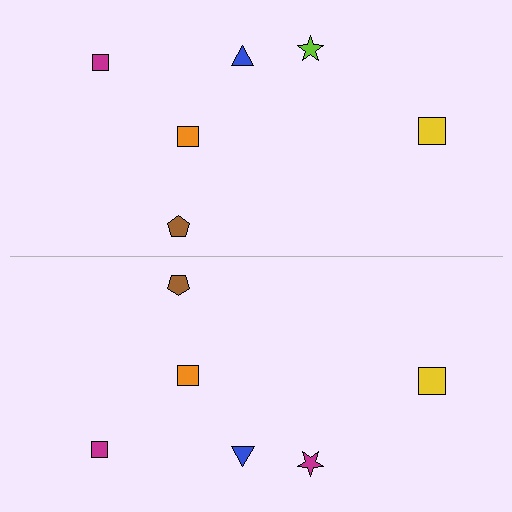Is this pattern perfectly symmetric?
No, the pattern is not perfectly symmetric. The magenta star on the bottom side breaks the symmetry — its mirror counterpart is lime.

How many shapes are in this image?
There are 12 shapes in this image.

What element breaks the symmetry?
The magenta star on the bottom side breaks the symmetry — its mirror counterpart is lime.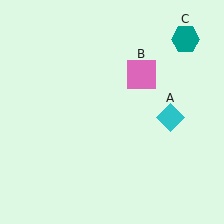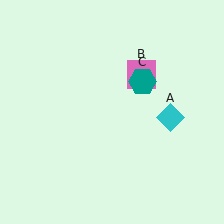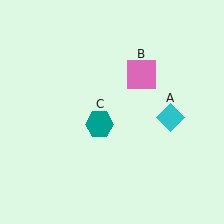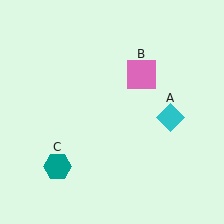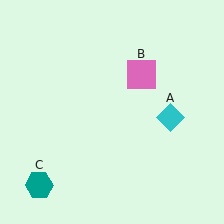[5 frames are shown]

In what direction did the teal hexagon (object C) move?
The teal hexagon (object C) moved down and to the left.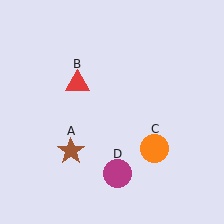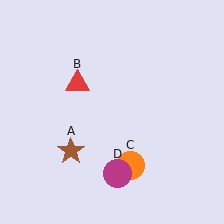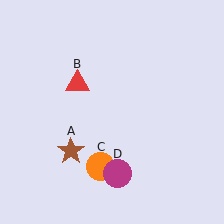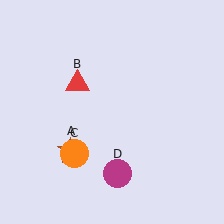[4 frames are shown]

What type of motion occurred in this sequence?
The orange circle (object C) rotated clockwise around the center of the scene.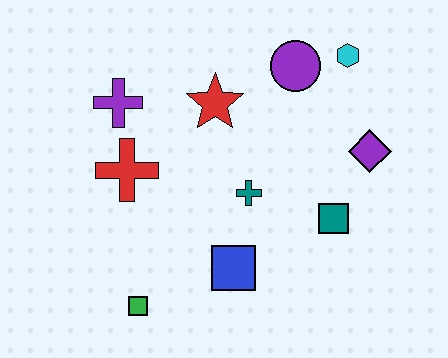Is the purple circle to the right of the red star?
Yes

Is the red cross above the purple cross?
No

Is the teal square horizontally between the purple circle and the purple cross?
No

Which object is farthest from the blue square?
The cyan hexagon is farthest from the blue square.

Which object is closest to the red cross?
The purple cross is closest to the red cross.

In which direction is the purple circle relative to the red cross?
The purple circle is to the right of the red cross.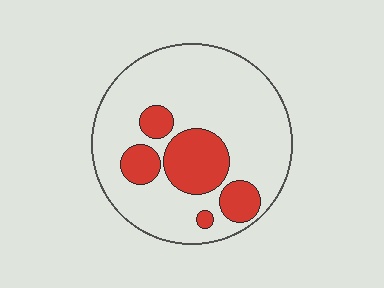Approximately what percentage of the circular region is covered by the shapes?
Approximately 25%.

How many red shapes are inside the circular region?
5.